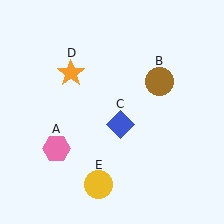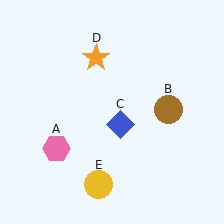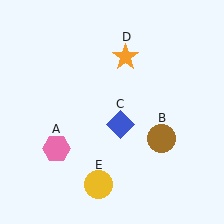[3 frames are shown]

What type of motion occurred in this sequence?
The brown circle (object B), orange star (object D) rotated clockwise around the center of the scene.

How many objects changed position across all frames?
2 objects changed position: brown circle (object B), orange star (object D).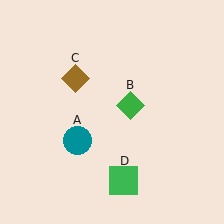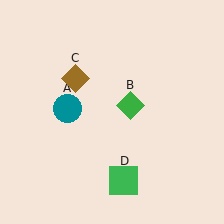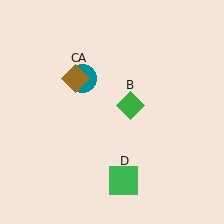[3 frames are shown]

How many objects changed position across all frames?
1 object changed position: teal circle (object A).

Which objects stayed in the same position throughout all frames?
Green diamond (object B) and brown diamond (object C) and green square (object D) remained stationary.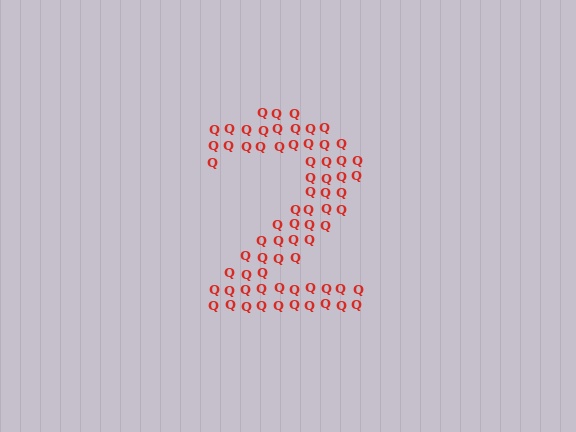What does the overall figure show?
The overall figure shows the digit 2.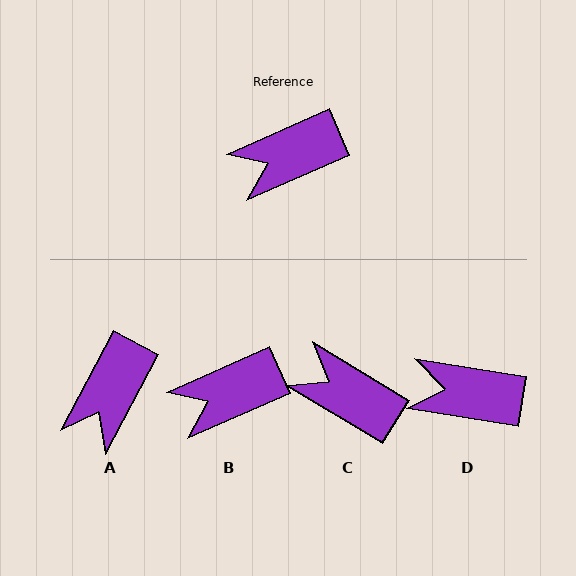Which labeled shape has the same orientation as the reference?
B.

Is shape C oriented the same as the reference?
No, it is off by about 55 degrees.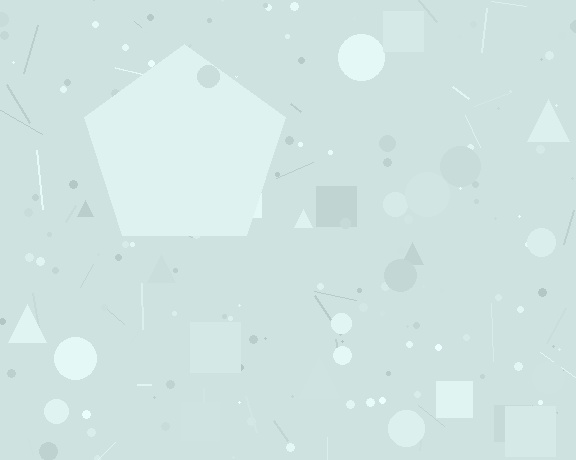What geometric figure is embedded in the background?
A pentagon is embedded in the background.